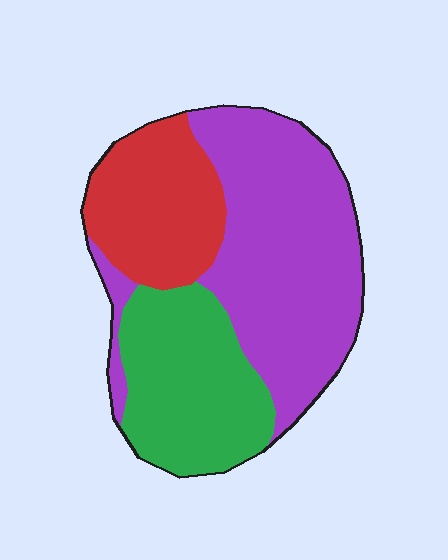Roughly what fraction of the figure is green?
Green takes up about one quarter (1/4) of the figure.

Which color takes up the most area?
Purple, at roughly 50%.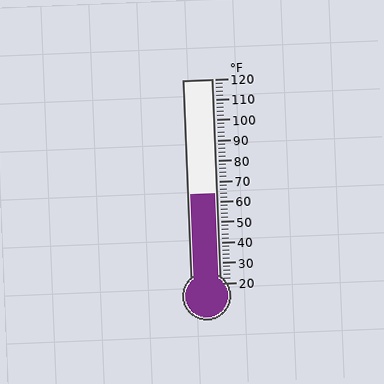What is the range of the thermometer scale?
The thermometer scale ranges from 20°F to 120°F.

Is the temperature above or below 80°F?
The temperature is below 80°F.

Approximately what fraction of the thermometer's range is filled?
The thermometer is filled to approximately 45% of its range.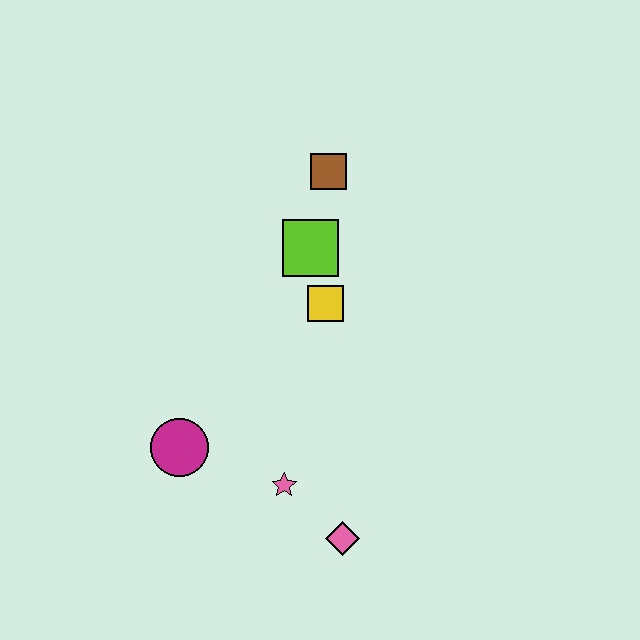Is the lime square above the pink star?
Yes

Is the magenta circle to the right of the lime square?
No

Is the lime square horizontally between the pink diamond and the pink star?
Yes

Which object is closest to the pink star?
The pink diamond is closest to the pink star.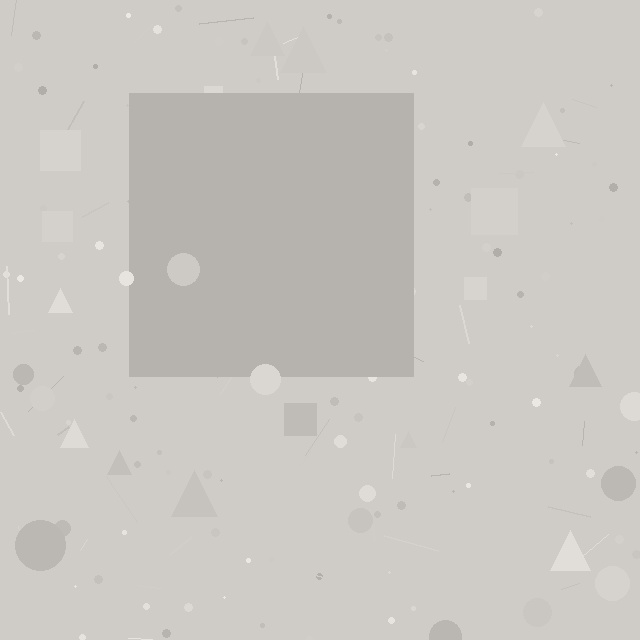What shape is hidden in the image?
A square is hidden in the image.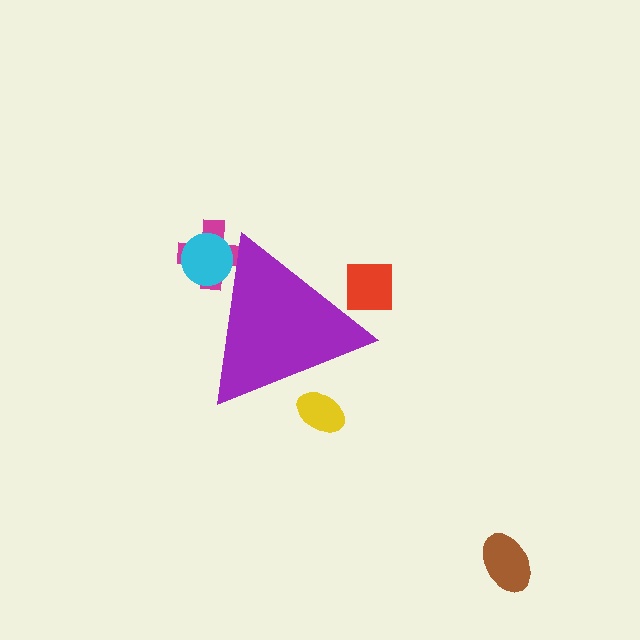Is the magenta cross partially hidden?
Yes, the magenta cross is partially hidden behind the purple triangle.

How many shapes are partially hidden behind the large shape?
4 shapes are partially hidden.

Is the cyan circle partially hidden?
Yes, the cyan circle is partially hidden behind the purple triangle.